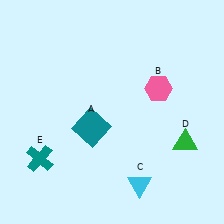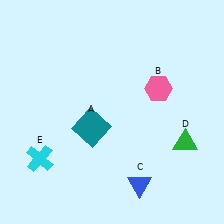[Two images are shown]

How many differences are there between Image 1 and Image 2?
There are 2 differences between the two images.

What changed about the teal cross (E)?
In Image 1, E is teal. In Image 2, it changed to cyan.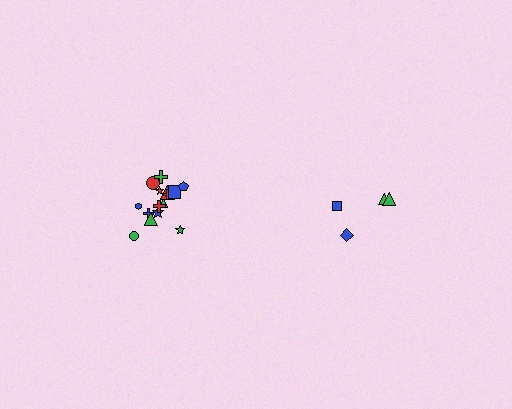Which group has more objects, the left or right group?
The left group.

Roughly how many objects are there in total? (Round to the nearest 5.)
Roughly 20 objects in total.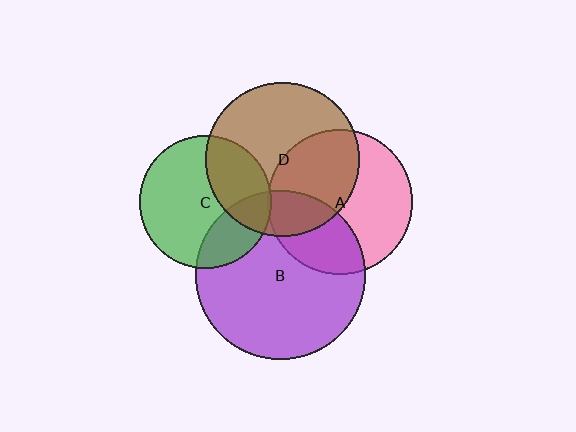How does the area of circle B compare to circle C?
Approximately 1.6 times.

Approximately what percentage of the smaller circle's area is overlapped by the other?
Approximately 30%.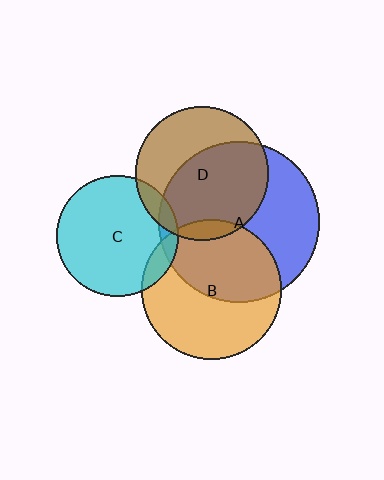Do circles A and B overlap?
Yes.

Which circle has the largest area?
Circle A (blue).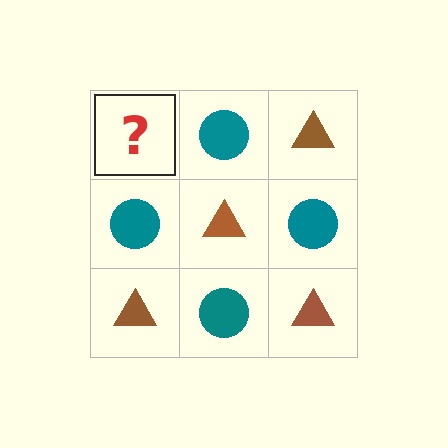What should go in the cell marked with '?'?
The missing cell should contain a brown triangle.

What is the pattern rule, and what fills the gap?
The rule is that it alternates brown triangle and teal circle in a checkerboard pattern. The gap should be filled with a brown triangle.